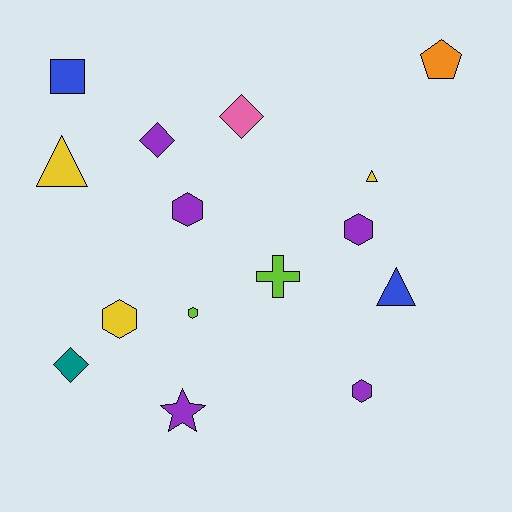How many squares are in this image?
There is 1 square.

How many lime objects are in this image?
There are 2 lime objects.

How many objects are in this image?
There are 15 objects.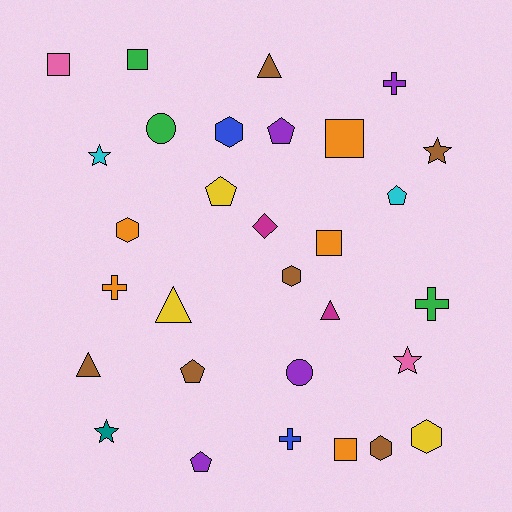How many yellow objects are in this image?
There are 3 yellow objects.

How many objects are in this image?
There are 30 objects.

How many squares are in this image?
There are 5 squares.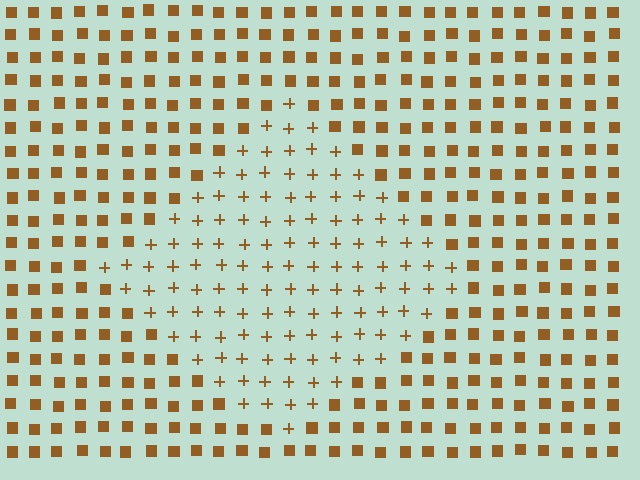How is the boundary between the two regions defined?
The boundary is defined by a change in element shape: plus signs inside vs. squares outside. All elements share the same color and spacing.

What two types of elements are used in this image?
The image uses plus signs inside the diamond region and squares outside it.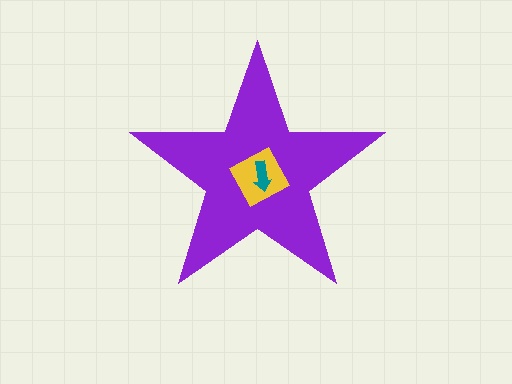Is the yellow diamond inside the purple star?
Yes.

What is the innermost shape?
The teal arrow.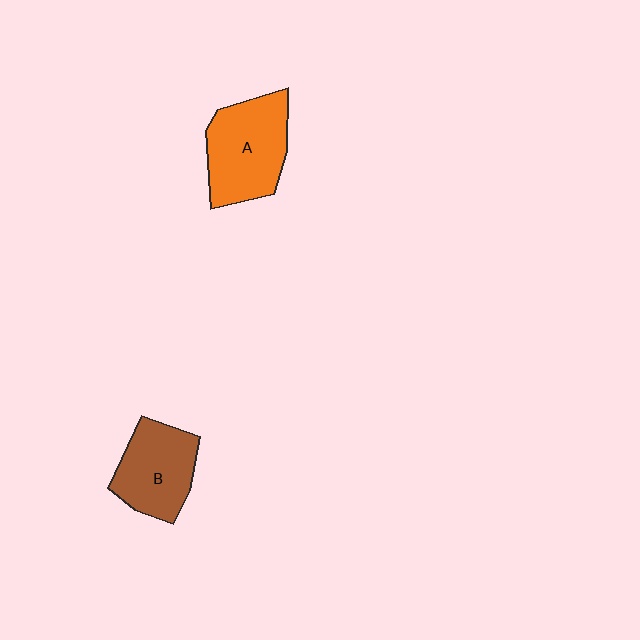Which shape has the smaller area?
Shape B (brown).